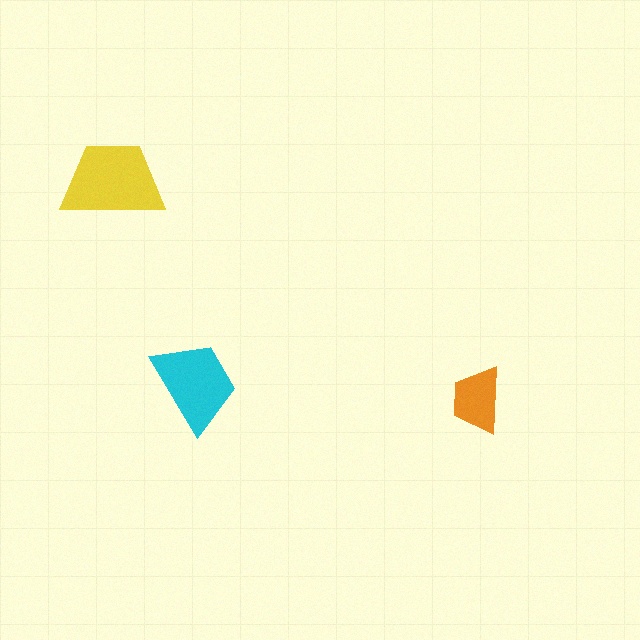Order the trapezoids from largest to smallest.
the yellow one, the cyan one, the orange one.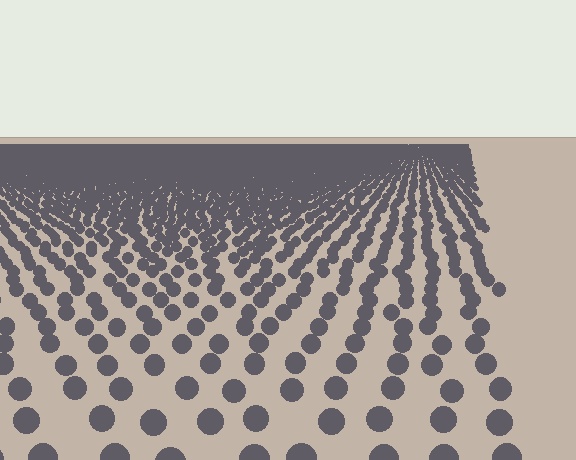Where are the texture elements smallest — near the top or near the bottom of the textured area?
Near the top.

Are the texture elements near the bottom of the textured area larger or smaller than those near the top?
Larger. Near the bottom, elements are closer to the viewer and appear at a bigger on-screen size.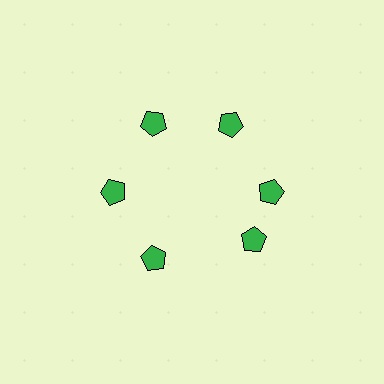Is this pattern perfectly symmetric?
No. The 6 green pentagons are arranged in a ring, but one element near the 5 o'clock position is rotated out of alignment along the ring, breaking the 6-fold rotational symmetry.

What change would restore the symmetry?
The symmetry would be restored by rotating it back into even spacing with its neighbors so that all 6 pentagons sit at equal angles and equal distance from the center.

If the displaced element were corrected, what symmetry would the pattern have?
It would have 6-fold rotational symmetry — the pattern would map onto itself every 60 degrees.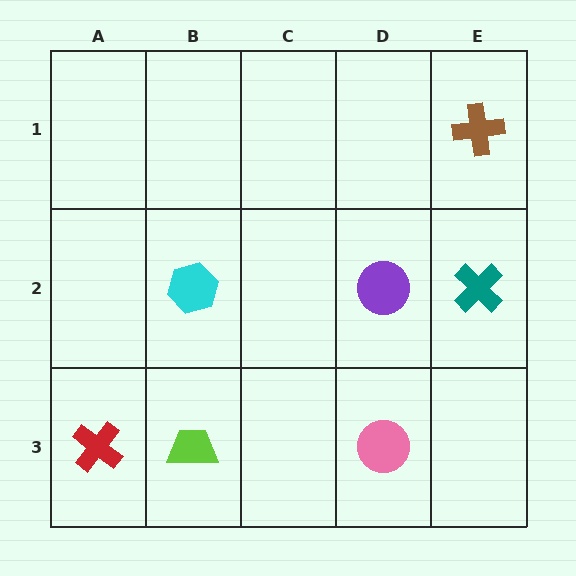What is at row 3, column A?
A red cross.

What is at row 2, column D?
A purple circle.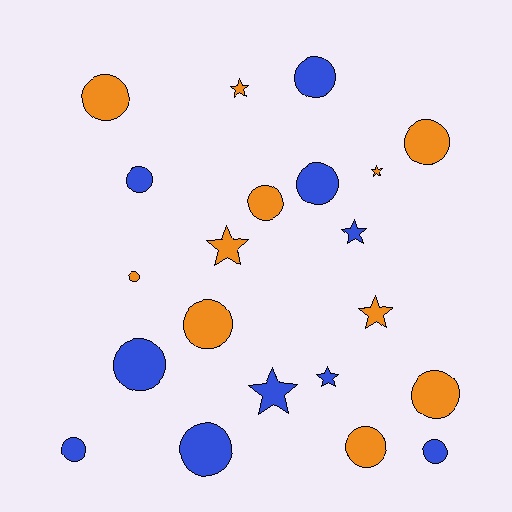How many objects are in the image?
There are 21 objects.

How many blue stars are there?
There are 3 blue stars.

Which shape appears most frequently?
Circle, with 14 objects.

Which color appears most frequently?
Orange, with 11 objects.